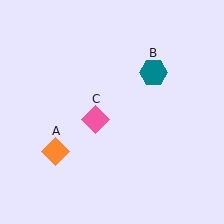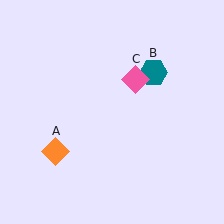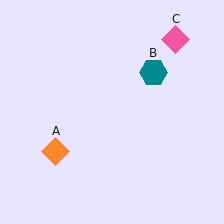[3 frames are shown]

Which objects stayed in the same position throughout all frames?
Orange diamond (object A) and teal hexagon (object B) remained stationary.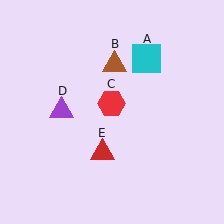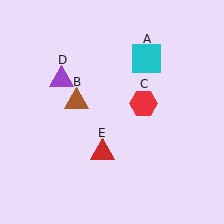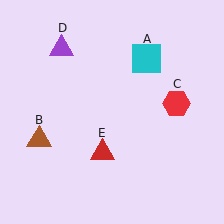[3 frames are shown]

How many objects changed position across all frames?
3 objects changed position: brown triangle (object B), red hexagon (object C), purple triangle (object D).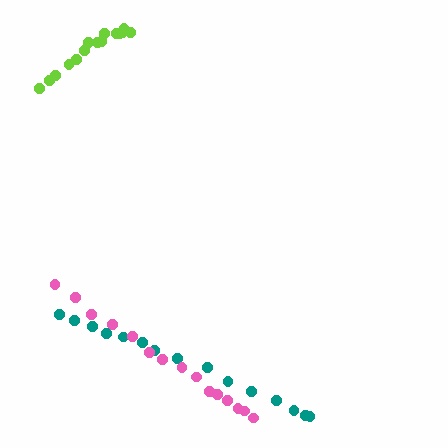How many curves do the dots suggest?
There are 3 distinct paths.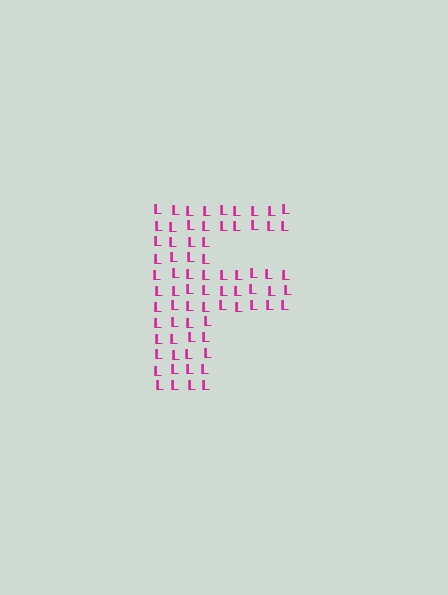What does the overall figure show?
The overall figure shows the letter F.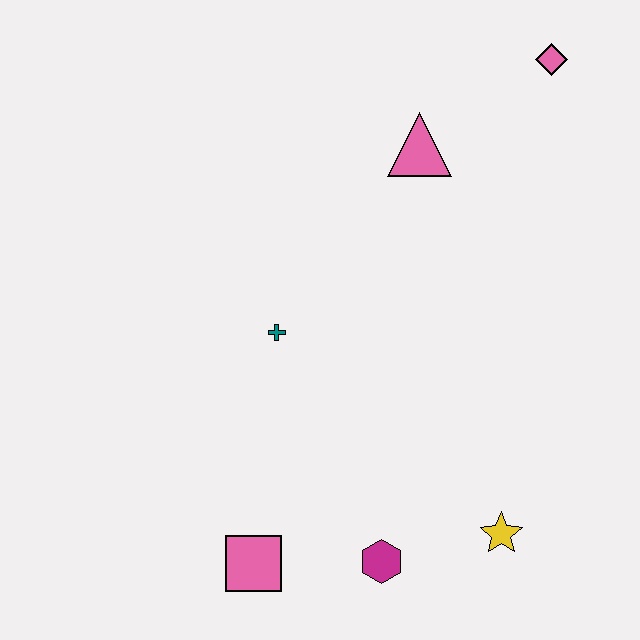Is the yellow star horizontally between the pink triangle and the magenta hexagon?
No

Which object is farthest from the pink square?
The pink diamond is farthest from the pink square.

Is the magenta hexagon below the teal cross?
Yes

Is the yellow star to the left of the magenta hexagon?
No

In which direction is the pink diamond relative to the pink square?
The pink diamond is above the pink square.